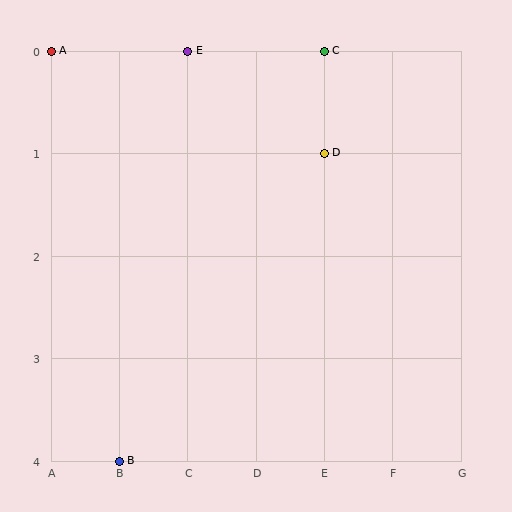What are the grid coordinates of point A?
Point A is at grid coordinates (A, 0).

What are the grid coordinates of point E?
Point E is at grid coordinates (C, 0).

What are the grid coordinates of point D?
Point D is at grid coordinates (E, 1).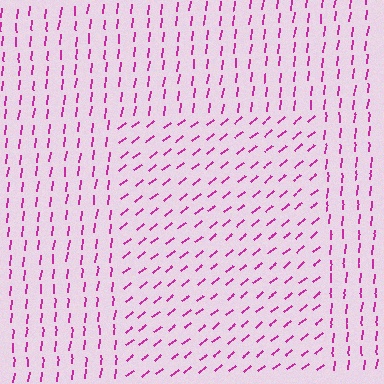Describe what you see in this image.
The image is filled with small magenta line segments. A rectangle region in the image has lines oriented differently from the surrounding lines, creating a visible texture boundary.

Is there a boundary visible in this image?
Yes, there is a texture boundary formed by a change in line orientation.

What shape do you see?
I see a rectangle.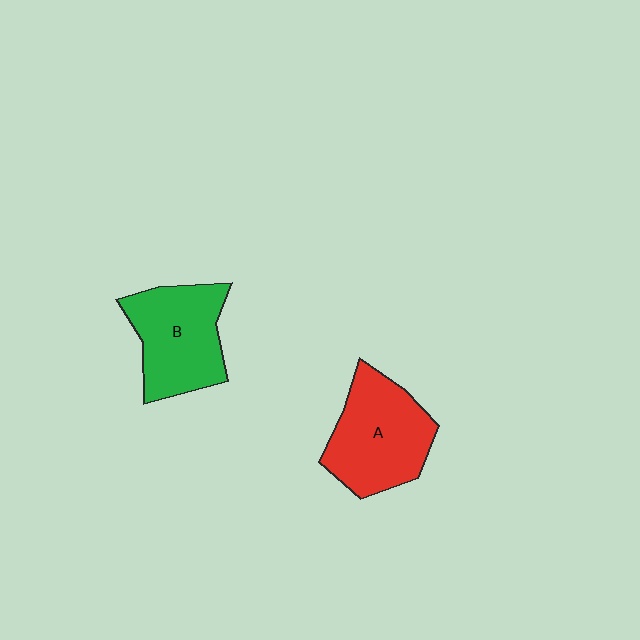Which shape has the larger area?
Shape A (red).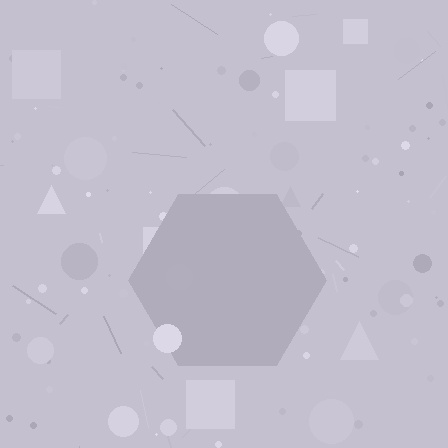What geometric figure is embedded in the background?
A hexagon is embedded in the background.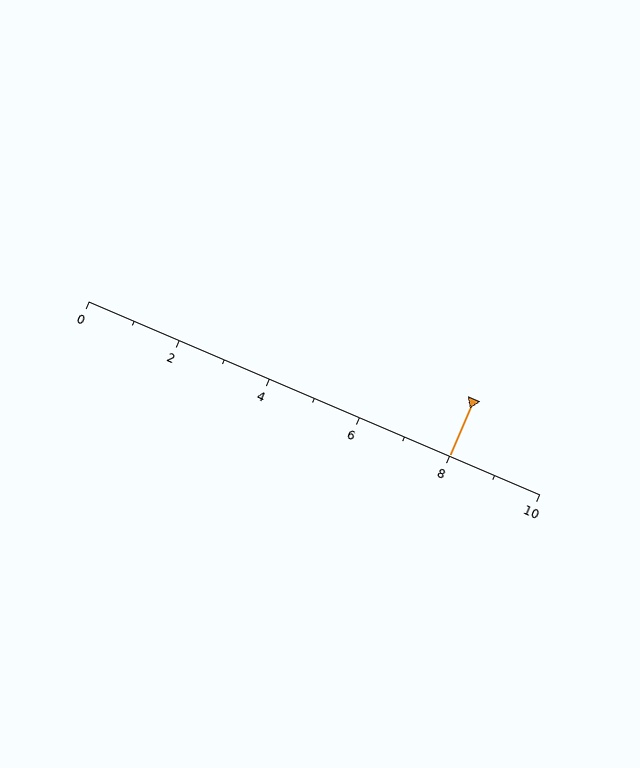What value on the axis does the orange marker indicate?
The marker indicates approximately 8.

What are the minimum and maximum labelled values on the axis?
The axis runs from 0 to 10.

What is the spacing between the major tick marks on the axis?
The major ticks are spaced 2 apart.